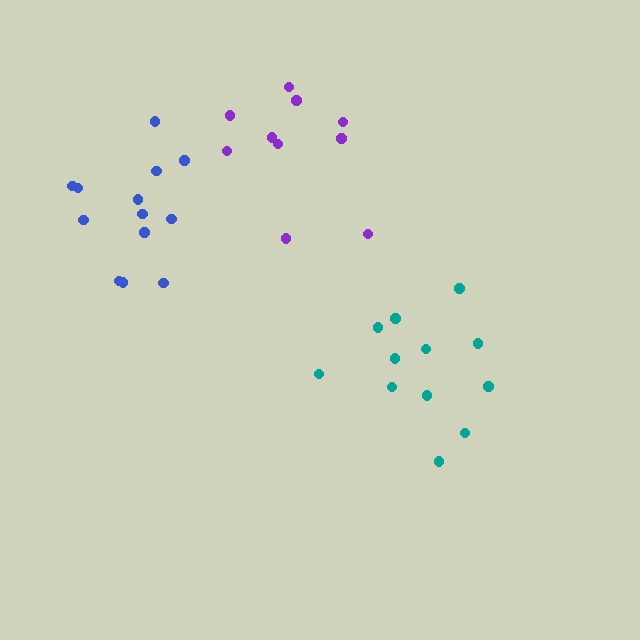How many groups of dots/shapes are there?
There are 3 groups.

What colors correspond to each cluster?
The clusters are colored: teal, blue, purple.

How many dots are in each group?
Group 1: 12 dots, Group 2: 13 dots, Group 3: 10 dots (35 total).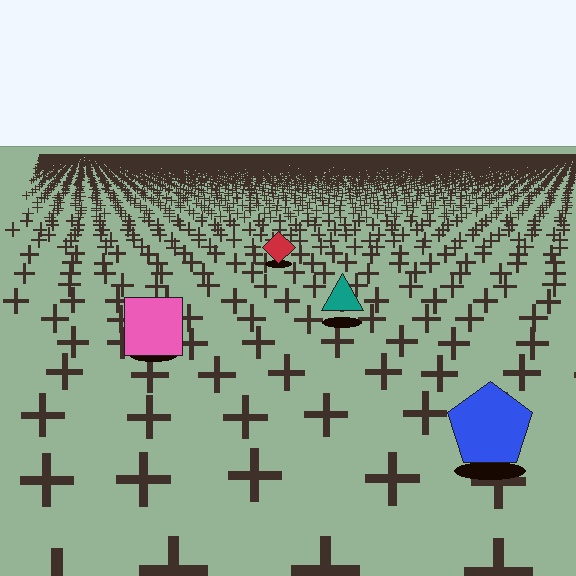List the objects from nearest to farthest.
From nearest to farthest: the blue pentagon, the pink square, the teal triangle, the red diamond.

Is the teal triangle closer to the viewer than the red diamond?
Yes. The teal triangle is closer — you can tell from the texture gradient: the ground texture is coarser near it.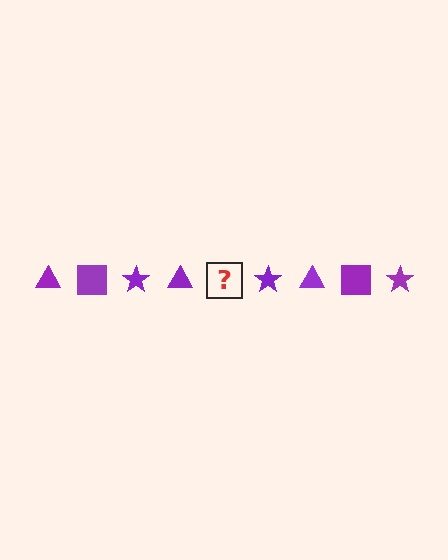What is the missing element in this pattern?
The missing element is a purple square.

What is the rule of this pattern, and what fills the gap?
The rule is that the pattern cycles through triangle, square, star shapes in purple. The gap should be filled with a purple square.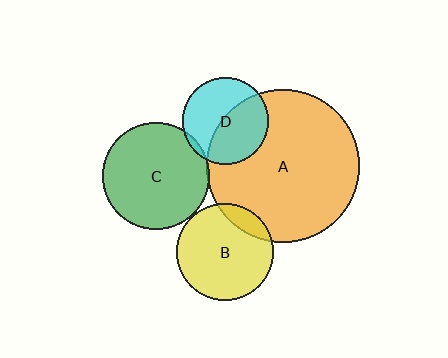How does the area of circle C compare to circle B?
Approximately 1.2 times.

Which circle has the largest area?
Circle A (orange).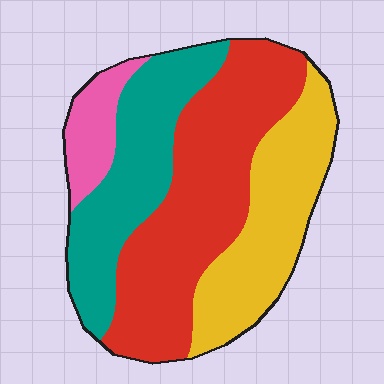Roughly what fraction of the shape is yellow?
Yellow takes up about one quarter (1/4) of the shape.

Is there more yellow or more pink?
Yellow.